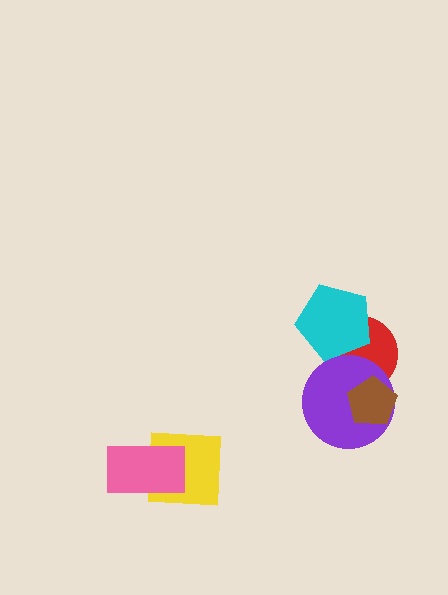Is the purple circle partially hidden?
Yes, it is partially covered by another shape.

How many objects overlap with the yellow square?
1 object overlaps with the yellow square.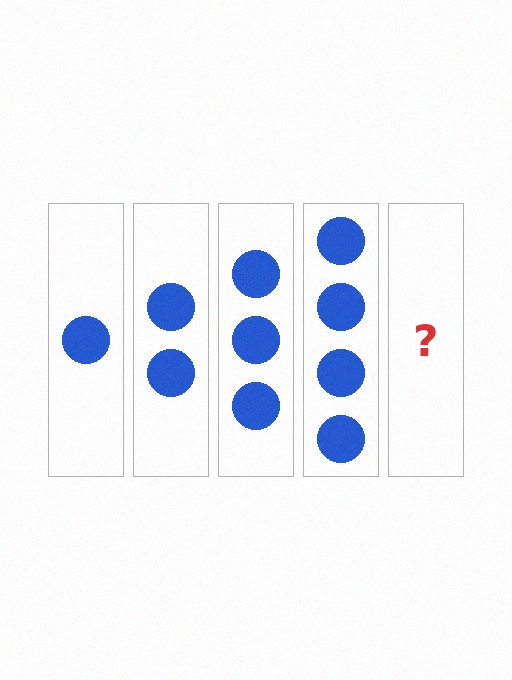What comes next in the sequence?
The next element should be 5 circles.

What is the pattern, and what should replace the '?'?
The pattern is that each step adds one more circle. The '?' should be 5 circles.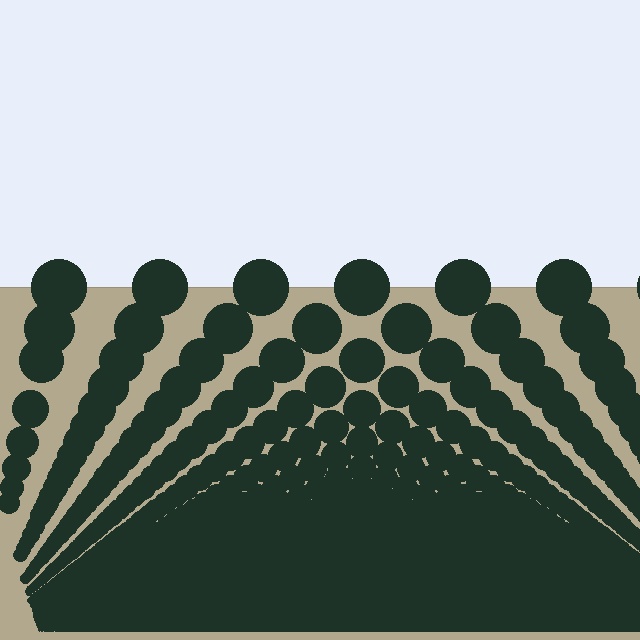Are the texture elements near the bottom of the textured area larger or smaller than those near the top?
Smaller. The gradient is inverted — elements near the bottom are smaller and denser.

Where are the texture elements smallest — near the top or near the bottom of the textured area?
Near the bottom.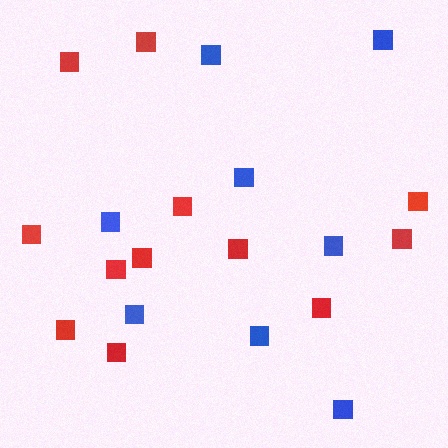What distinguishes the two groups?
There are 2 groups: one group of red squares (12) and one group of blue squares (8).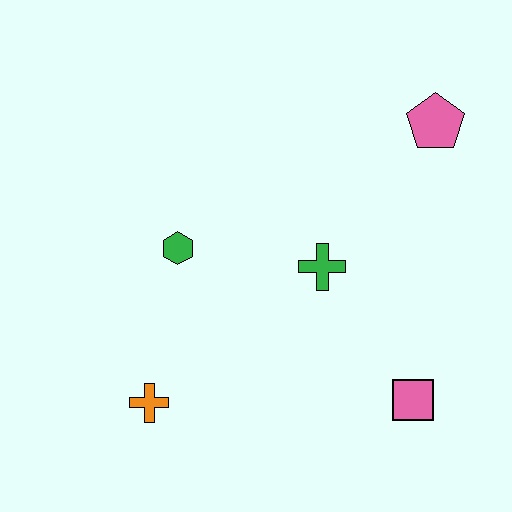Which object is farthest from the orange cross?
The pink pentagon is farthest from the orange cross.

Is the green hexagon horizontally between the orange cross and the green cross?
Yes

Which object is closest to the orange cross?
The green hexagon is closest to the orange cross.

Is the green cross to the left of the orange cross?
No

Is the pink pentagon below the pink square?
No